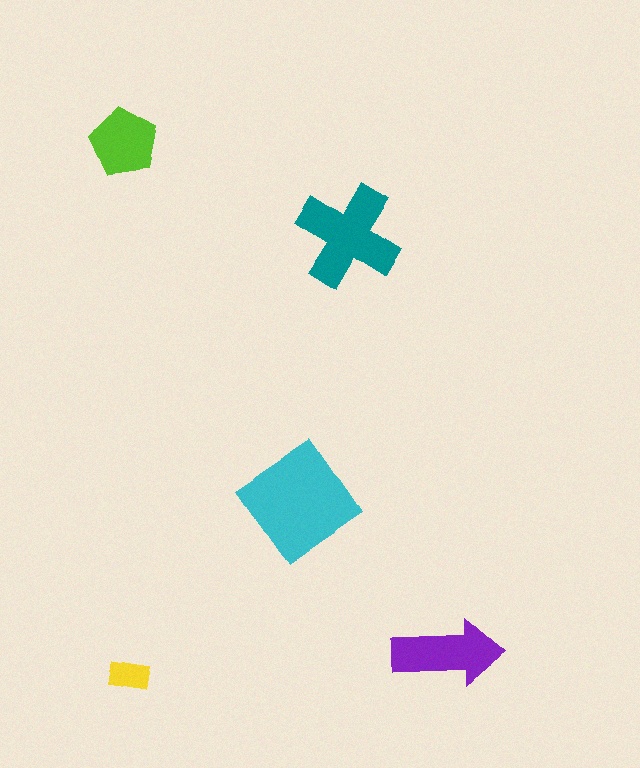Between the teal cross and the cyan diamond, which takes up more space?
The cyan diamond.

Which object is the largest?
The cyan diamond.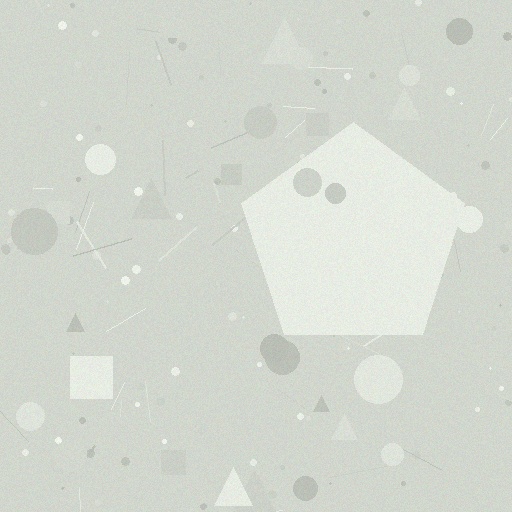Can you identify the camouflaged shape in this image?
The camouflaged shape is a pentagon.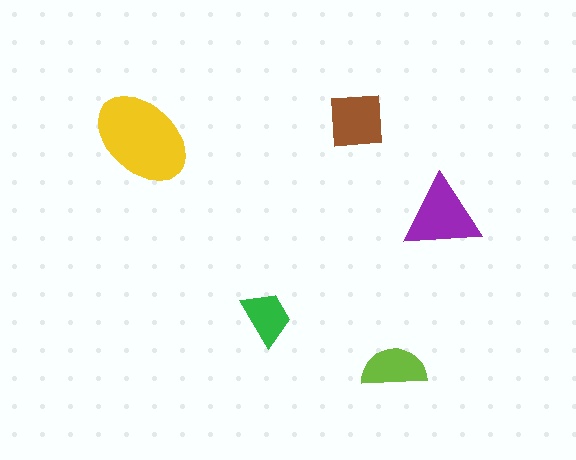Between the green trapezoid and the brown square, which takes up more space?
The brown square.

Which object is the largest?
The yellow ellipse.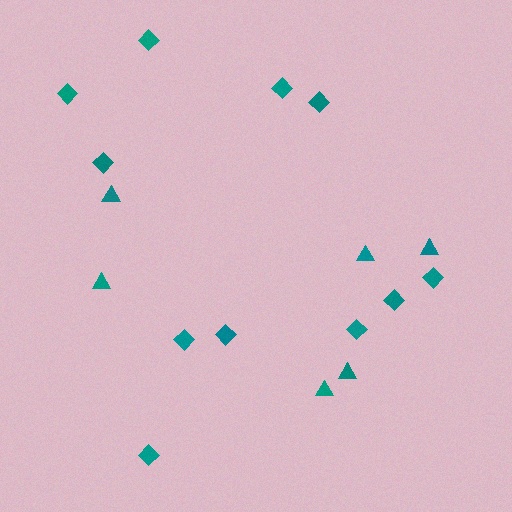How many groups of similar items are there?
There are 2 groups: one group of triangles (6) and one group of diamonds (11).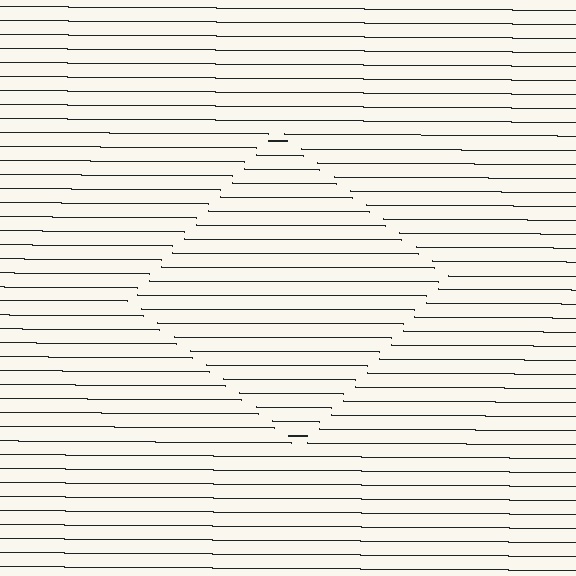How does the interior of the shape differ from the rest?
The interior of the shape contains the same grating, shifted by half a period — the contour is defined by the phase discontinuity where line-ends from the inner and outer gratings abut.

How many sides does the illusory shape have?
4 sides — the line-ends trace a square.